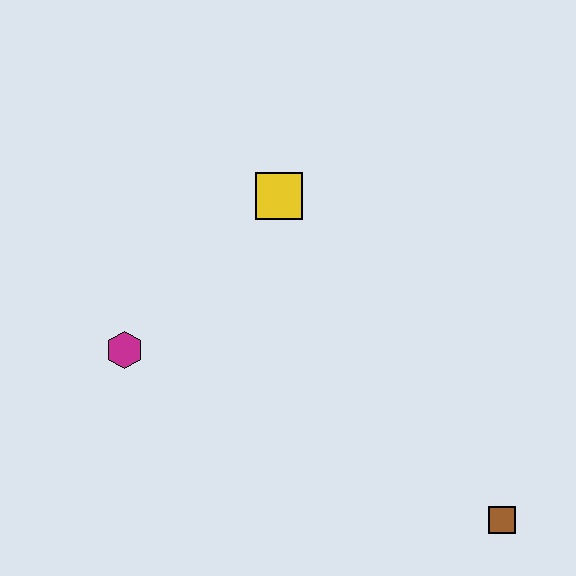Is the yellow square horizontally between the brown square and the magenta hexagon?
Yes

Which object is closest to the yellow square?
The magenta hexagon is closest to the yellow square.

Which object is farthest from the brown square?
The magenta hexagon is farthest from the brown square.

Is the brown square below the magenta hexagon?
Yes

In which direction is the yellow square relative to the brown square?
The yellow square is above the brown square.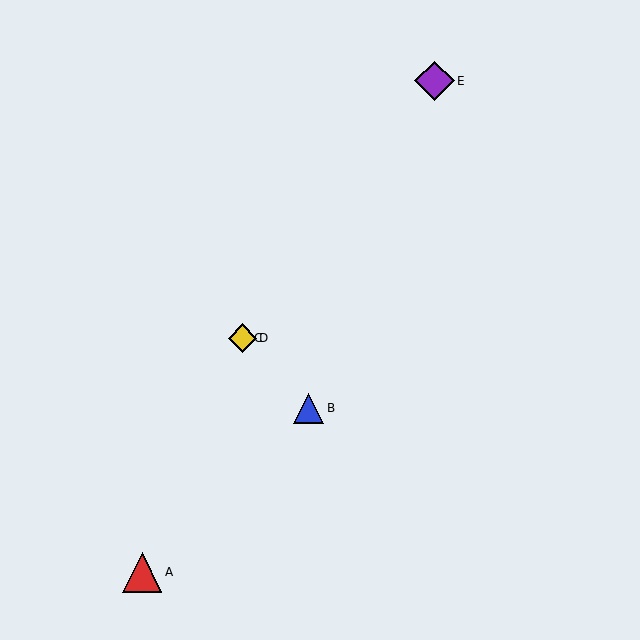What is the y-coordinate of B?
Object B is at y≈408.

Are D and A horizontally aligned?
No, D is at y≈338 and A is at y≈572.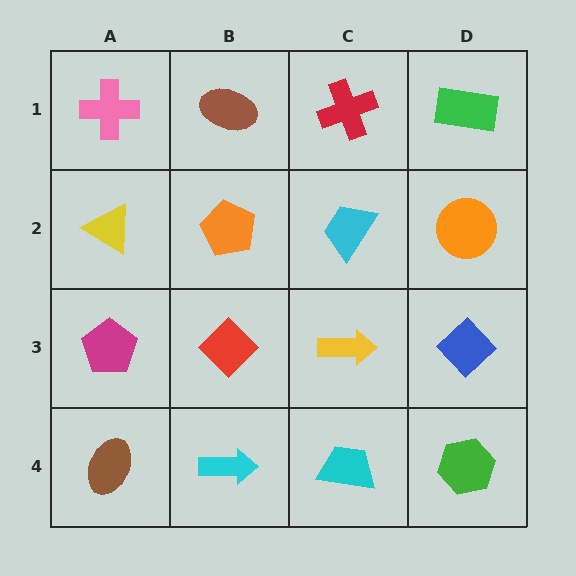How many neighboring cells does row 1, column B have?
3.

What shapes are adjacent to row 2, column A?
A pink cross (row 1, column A), a magenta pentagon (row 3, column A), an orange pentagon (row 2, column B).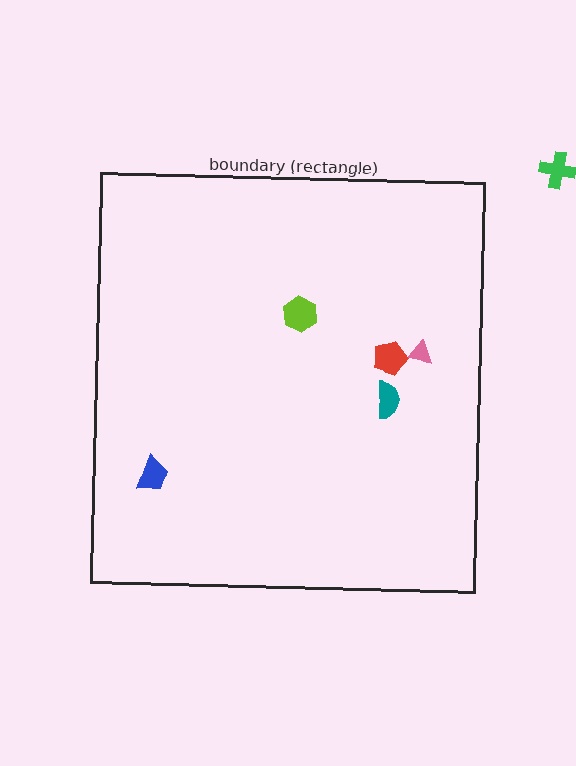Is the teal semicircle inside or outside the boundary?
Inside.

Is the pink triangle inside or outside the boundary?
Inside.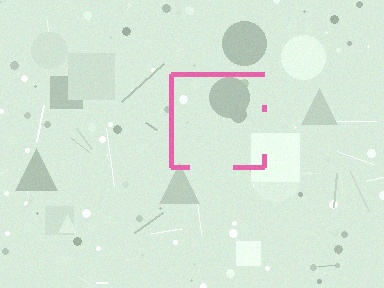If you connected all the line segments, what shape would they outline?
They would outline a square.